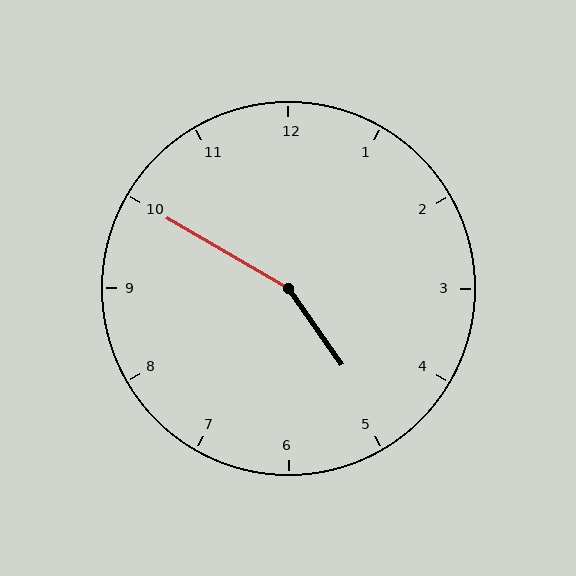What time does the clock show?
4:50.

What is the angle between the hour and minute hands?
Approximately 155 degrees.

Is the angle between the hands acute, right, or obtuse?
It is obtuse.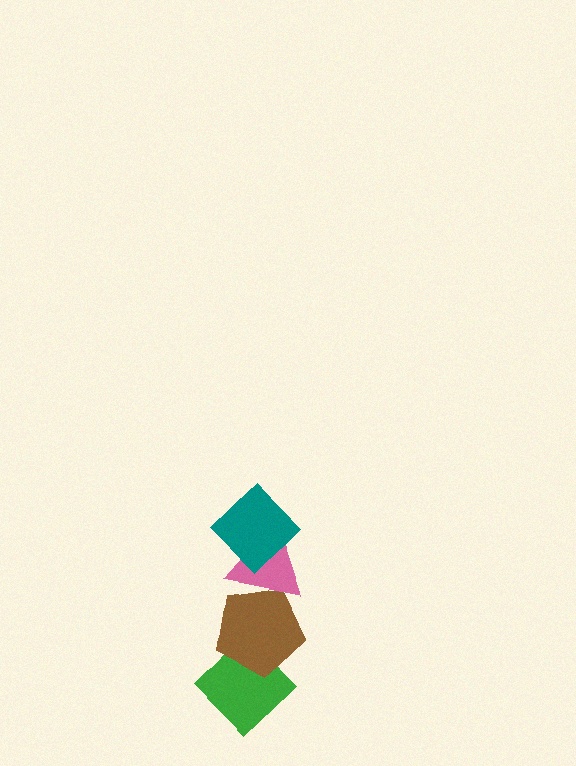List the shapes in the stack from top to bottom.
From top to bottom: the teal diamond, the pink triangle, the brown pentagon, the green diamond.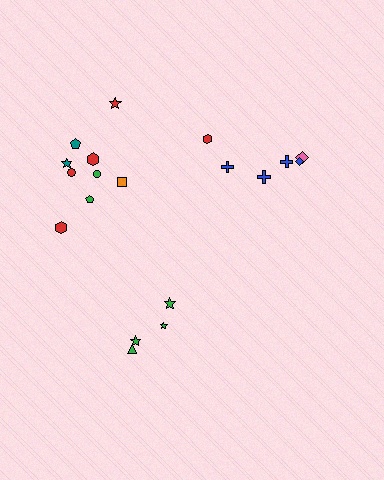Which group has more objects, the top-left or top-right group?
The top-left group.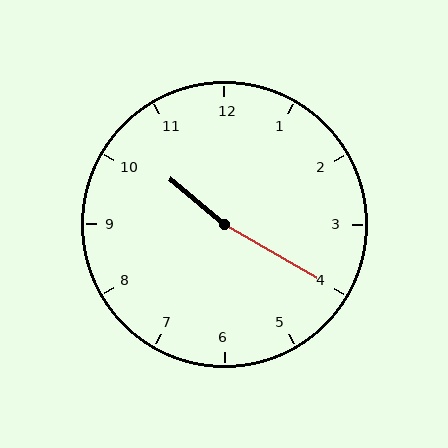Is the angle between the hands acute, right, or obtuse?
It is obtuse.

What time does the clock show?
10:20.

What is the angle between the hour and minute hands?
Approximately 170 degrees.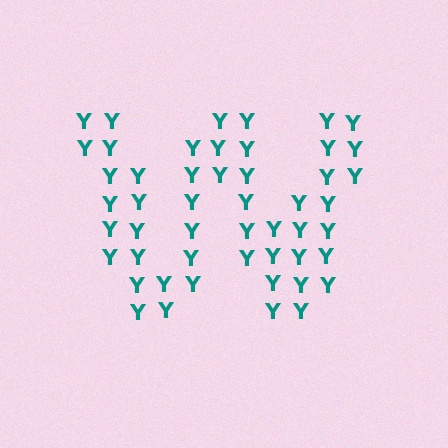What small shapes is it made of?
It is made of small letter Y's.